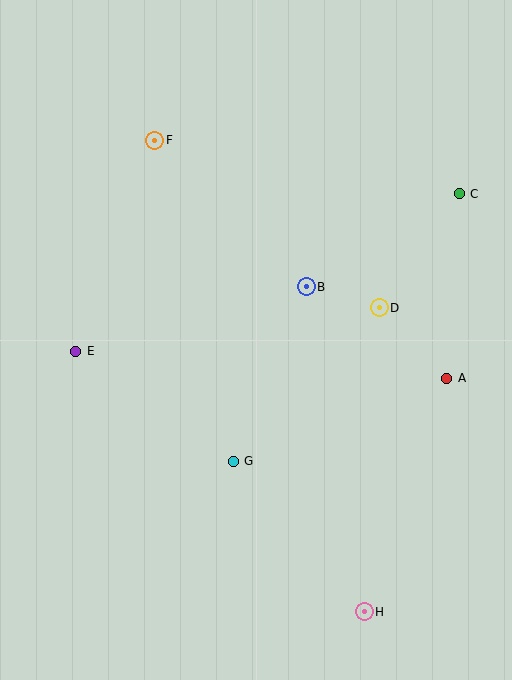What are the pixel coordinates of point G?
Point G is at (233, 461).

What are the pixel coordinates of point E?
Point E is at (76, 351).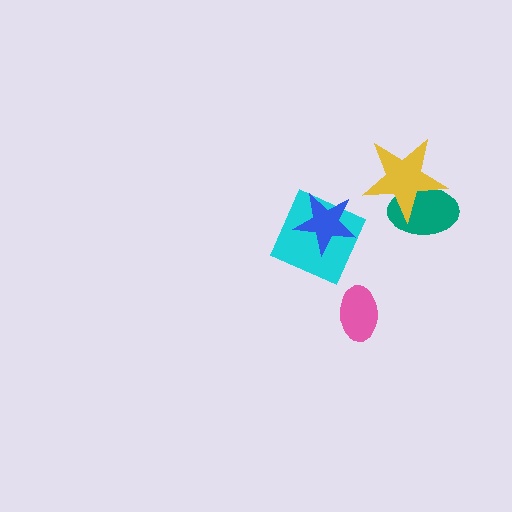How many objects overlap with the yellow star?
1 object overlaps with the yellow star.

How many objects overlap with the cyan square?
1 object overlaps with the cyan square.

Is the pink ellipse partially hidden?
No, no other shape covers it.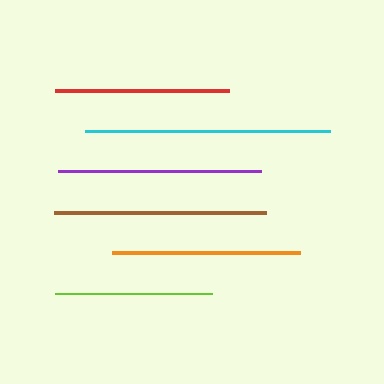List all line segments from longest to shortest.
From longest to shortest: cyan, brown, purple, orange, red, lime.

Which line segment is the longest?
The cyan line is the longest at approximately 245 pixels.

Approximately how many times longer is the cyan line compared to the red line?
The cyan line is approximately 1.4 times the length of the red line.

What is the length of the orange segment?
The orange segment is approximately 187 pixels long.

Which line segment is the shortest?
The lime line is the shortest at approximately 157 pixels.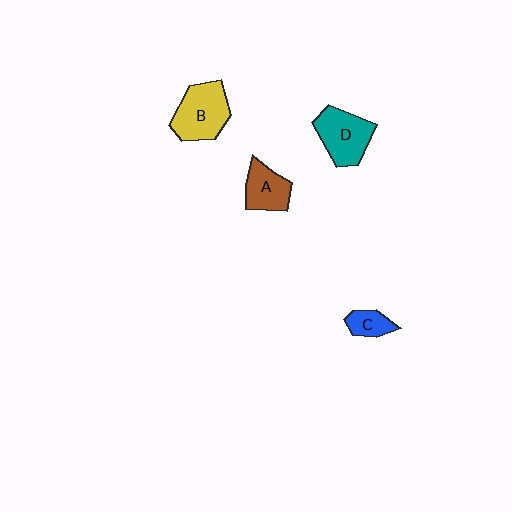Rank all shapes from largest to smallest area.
From largest to smallest: B (yellow), D (teal), A (brown), C (blue).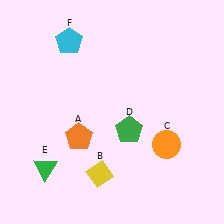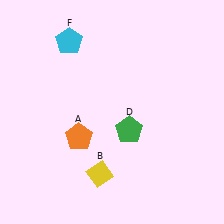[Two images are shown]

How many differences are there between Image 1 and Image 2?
There are 2 differences between the two images.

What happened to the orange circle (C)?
The orange circle (C) was removed in Image 2. It was in the bottom-right area of Image 1.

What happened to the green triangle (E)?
The green triangle (E) was removed in Image 2. It was in the bottom-left area of Image 1.